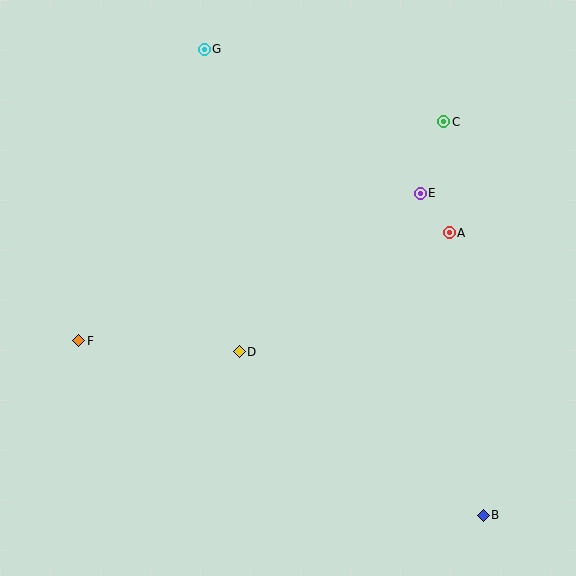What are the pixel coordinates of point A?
Point A is at (449, 233).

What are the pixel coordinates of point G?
Point G is at (204, 50).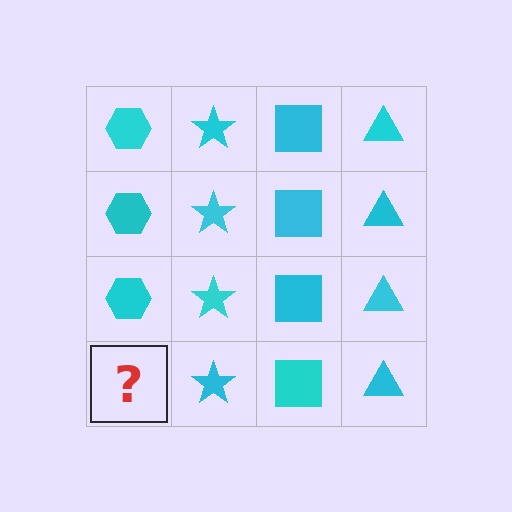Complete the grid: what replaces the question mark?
The question mark should be replaced with a cyan hexagon.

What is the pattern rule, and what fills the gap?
The rule is that each column has a consistent shape. The gap should be filled with a cyan hexagon.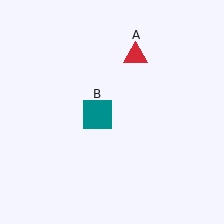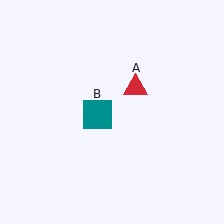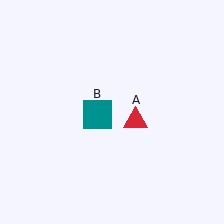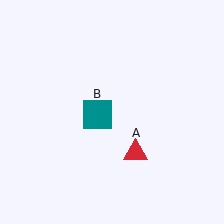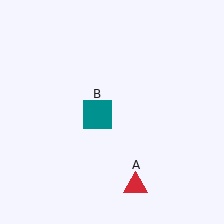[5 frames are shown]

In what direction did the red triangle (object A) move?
The red triangle (object A) moved down.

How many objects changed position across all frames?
1 object changed position: red triangle (object A).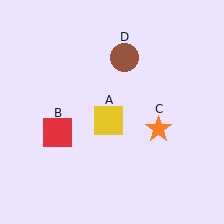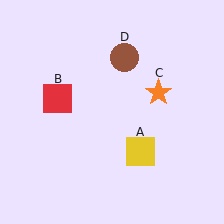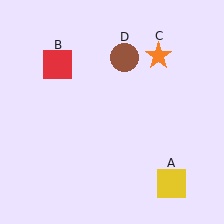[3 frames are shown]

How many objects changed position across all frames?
3 objects changed position: yellow square (object A), red square (object B), orange star (object C).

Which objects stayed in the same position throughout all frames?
Brown circle (object D) remained stationary.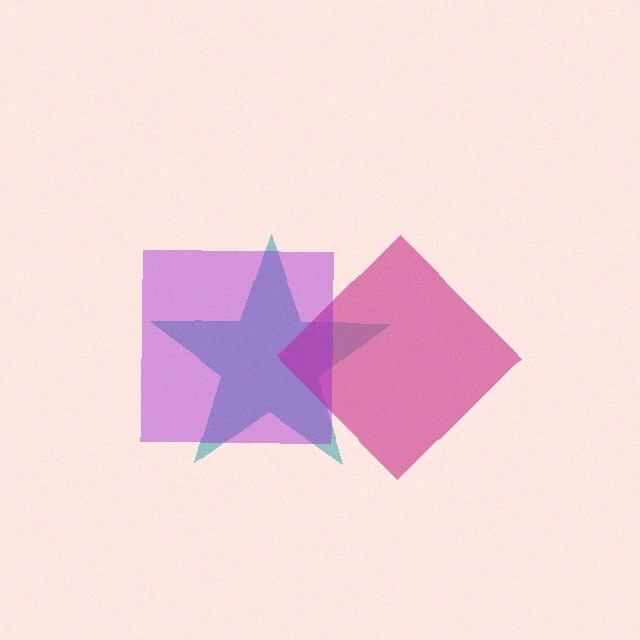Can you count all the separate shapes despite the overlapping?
Yes, there are 3 separate shapes.